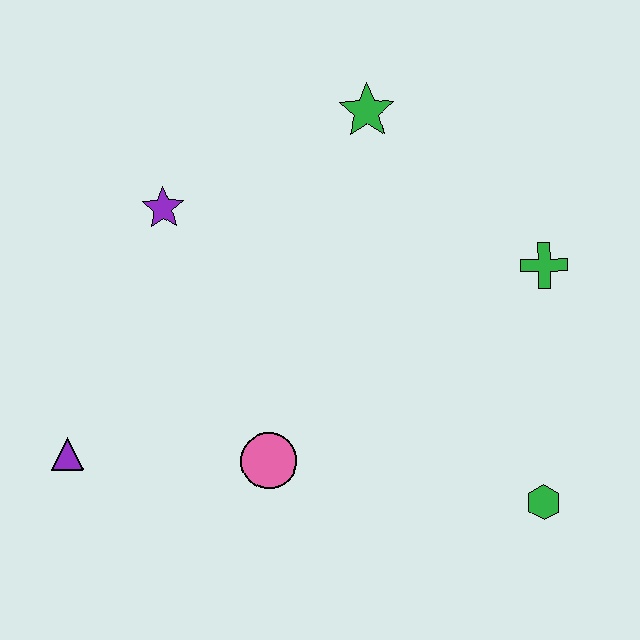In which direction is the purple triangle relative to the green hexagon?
The purple triangle is to the left of the green hexagon.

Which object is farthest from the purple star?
The green hexagon is farthest from the purple star.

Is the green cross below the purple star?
Yes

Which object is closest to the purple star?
The green star is closest to the purple star.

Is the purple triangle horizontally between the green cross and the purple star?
No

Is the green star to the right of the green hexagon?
No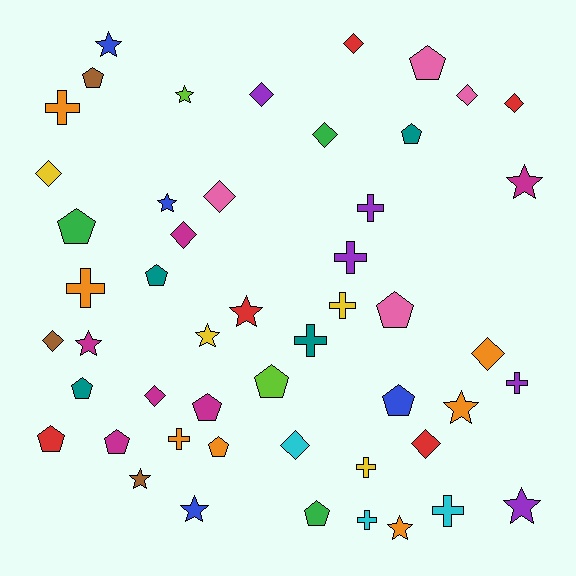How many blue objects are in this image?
There are 4 blue objects.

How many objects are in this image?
There are 50 objects.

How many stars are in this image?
There are 12 stars.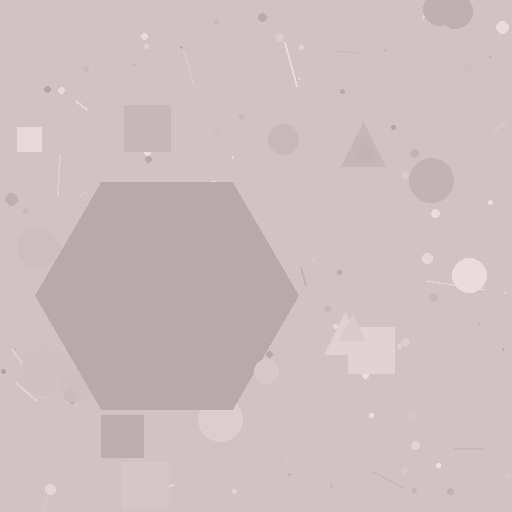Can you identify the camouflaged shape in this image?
The camouflaged shape is a hexagon.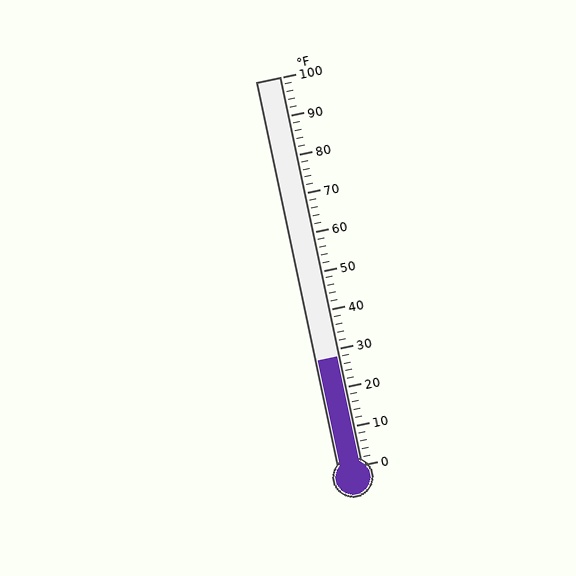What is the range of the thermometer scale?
The thermometer scale ranges from 0°F to 100°F.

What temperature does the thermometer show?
The thermometer shows approximately 28°F.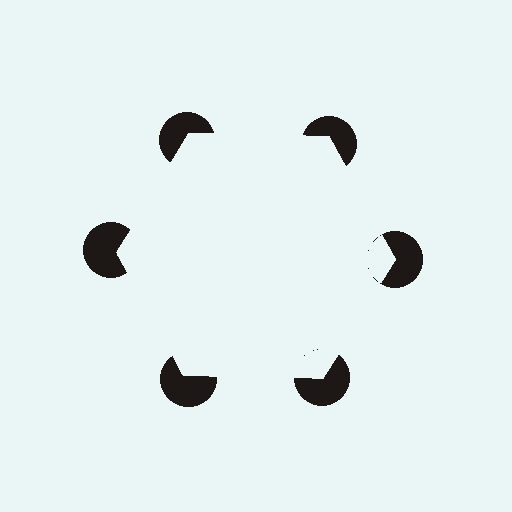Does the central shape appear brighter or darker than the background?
It typically appears slightly brighter than the background, even though no actual brightness change is drawn.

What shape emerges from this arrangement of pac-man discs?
An illusory hexagon — its edges are inferred from the aligned wedge cuts in the pac-man discs, not physically drawn.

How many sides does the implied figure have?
6 sides.